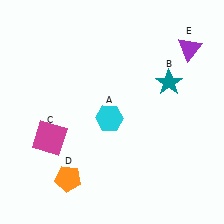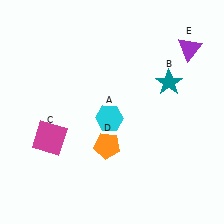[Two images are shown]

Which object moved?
The orange pentagon (D) moved right.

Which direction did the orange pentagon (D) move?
The orange pentagon (D) moved right.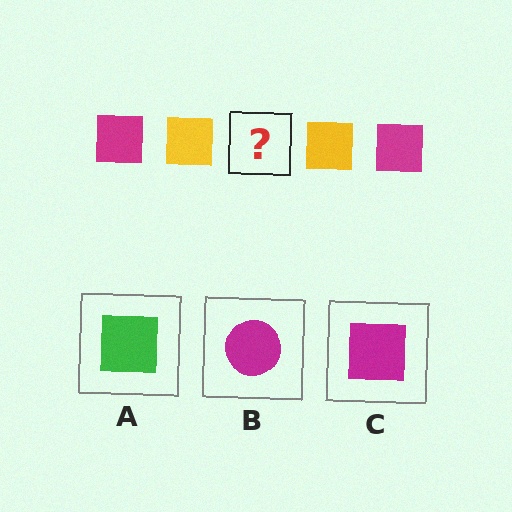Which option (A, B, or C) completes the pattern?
C.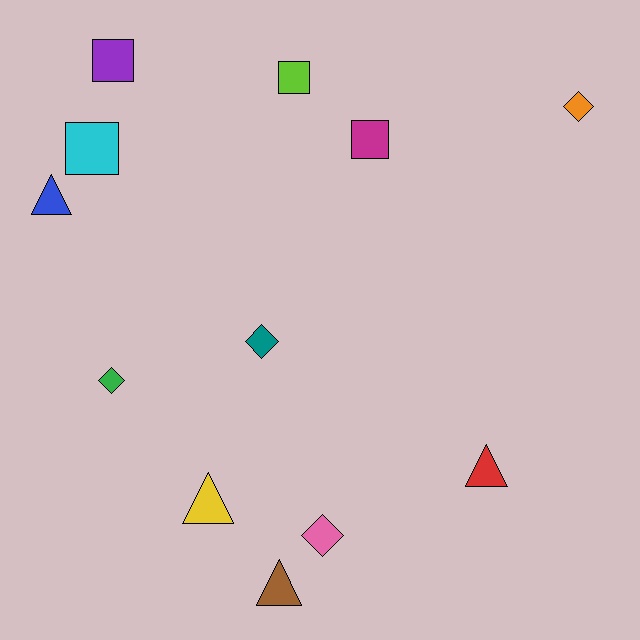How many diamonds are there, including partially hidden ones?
There are 4 diamonds.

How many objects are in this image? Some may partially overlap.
There are 12 objects.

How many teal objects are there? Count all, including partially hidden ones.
There is 1 teal object.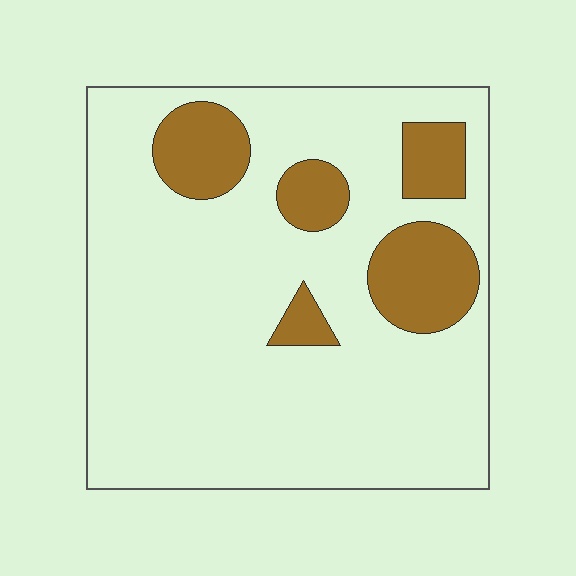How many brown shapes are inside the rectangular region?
5.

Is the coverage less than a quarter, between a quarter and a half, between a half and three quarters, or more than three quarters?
Less than a quarter.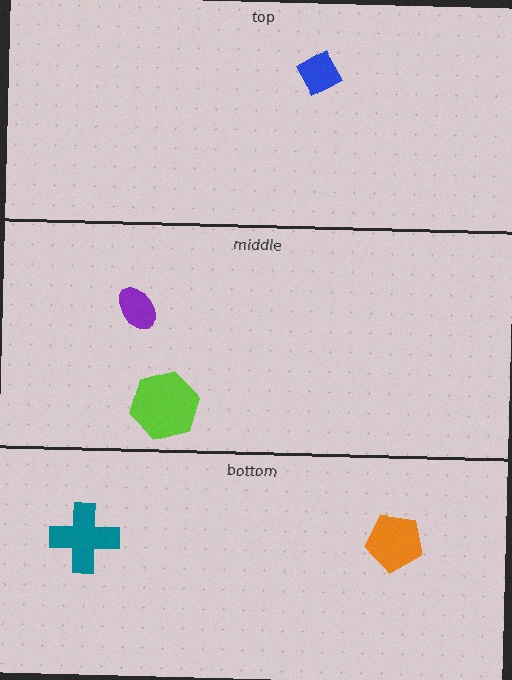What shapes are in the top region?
The blue diamond.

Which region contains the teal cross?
The bottom region.